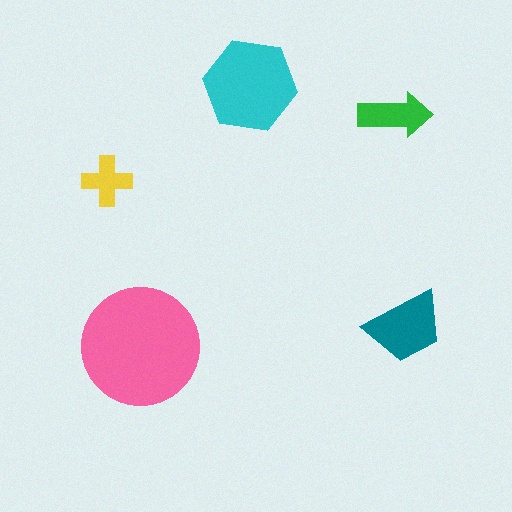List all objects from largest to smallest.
The pink circle, the cyan hexagon, the teal trapezoid, the green arrow, the yellow cross.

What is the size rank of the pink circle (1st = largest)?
1st.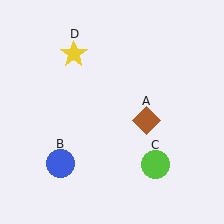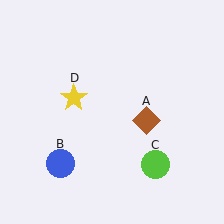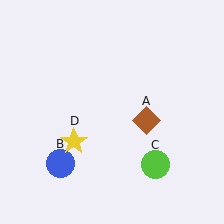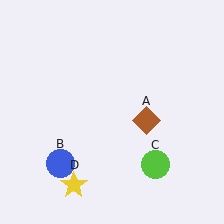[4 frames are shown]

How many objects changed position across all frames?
1 object changed position: yellow star (object D).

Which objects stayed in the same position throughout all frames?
Brown diamond (object A) and blue circle (object B) and lime circle (object C) remained stationary.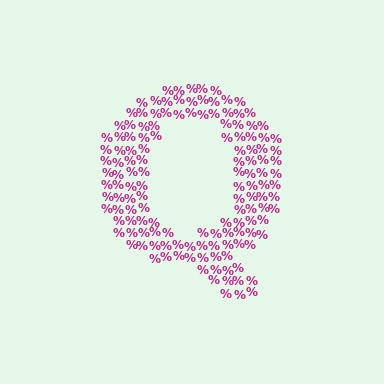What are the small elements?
The small elements are percent signs.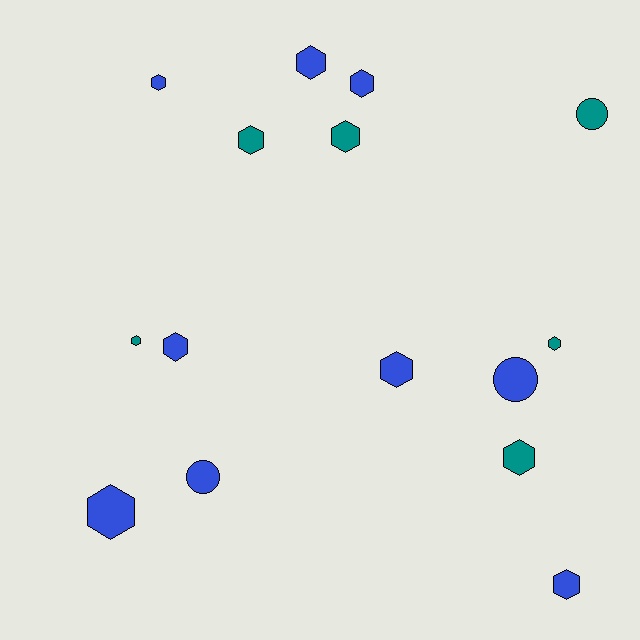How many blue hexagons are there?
There are 7 blue hexagons.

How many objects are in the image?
There are 15 objects.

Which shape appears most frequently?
Hexagon, with 12 objects.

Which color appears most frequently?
Blue, with 9 objects.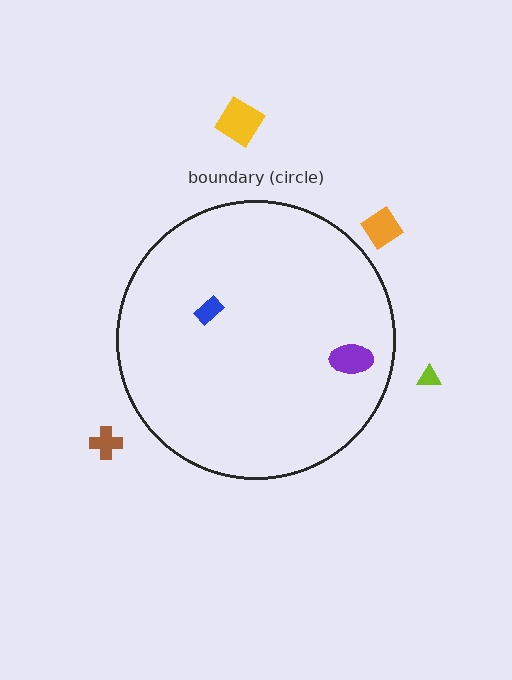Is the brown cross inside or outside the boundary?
Outside.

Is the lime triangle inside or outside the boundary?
Outside.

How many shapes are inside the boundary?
2 inside, 4 outside.